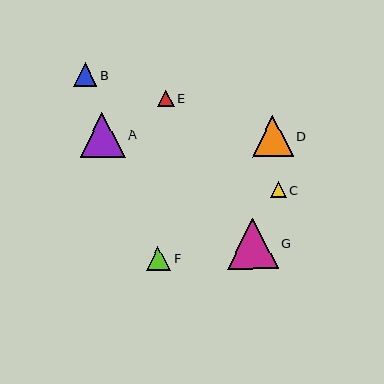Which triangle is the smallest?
Triangle C is the smallest with a size of approximately 16 pixels.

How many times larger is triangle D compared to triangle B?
Triangle D is approximately 1.7 times the size of triangle B.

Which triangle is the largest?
Triangle G is the largest with a size of approximately 52 pixels.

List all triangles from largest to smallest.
From largest to smallest: G, A, D, F, B, E, C.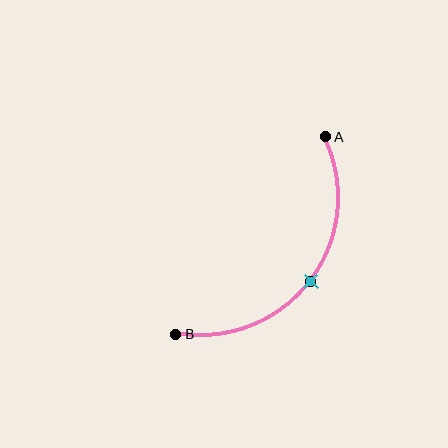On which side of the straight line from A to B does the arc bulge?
The arc bulges below and to the right of the straight line connecting A and B.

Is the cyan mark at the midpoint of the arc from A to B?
Yes. The cyan mark lies on the arc at equal arc-length from both A and B — it is the arc midpoint.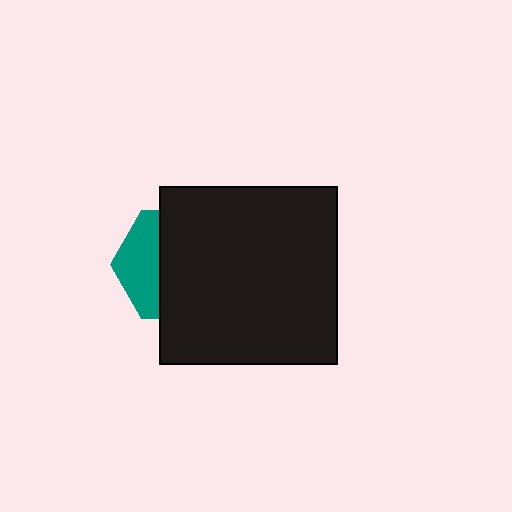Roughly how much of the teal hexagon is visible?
A small part of it is visible (roughly 36%).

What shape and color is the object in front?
The object in front is a black square.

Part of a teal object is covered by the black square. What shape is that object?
It is a hexagon.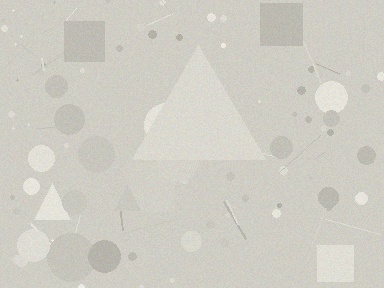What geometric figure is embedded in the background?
A triangle is embedded in the background.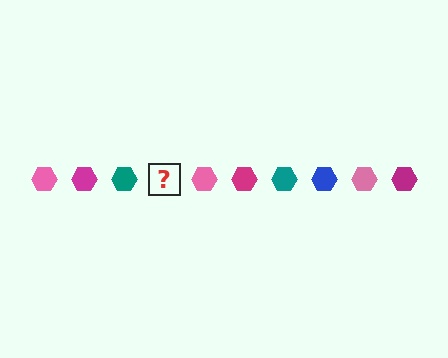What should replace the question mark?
The question mark should be replaced with a blue hexagon.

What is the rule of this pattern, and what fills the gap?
The rule is that the pattern cycles through pink, magenta, teal, blue hexagons. The gap should be filled with a blue hexagon.